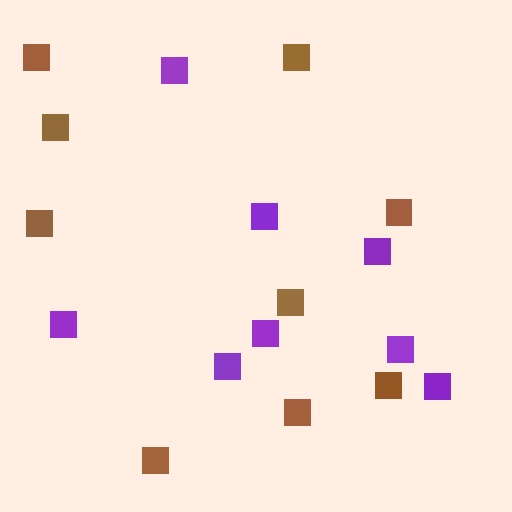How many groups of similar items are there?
There are 2 groups: one group of brown squares (9) and one group of purple squares (8).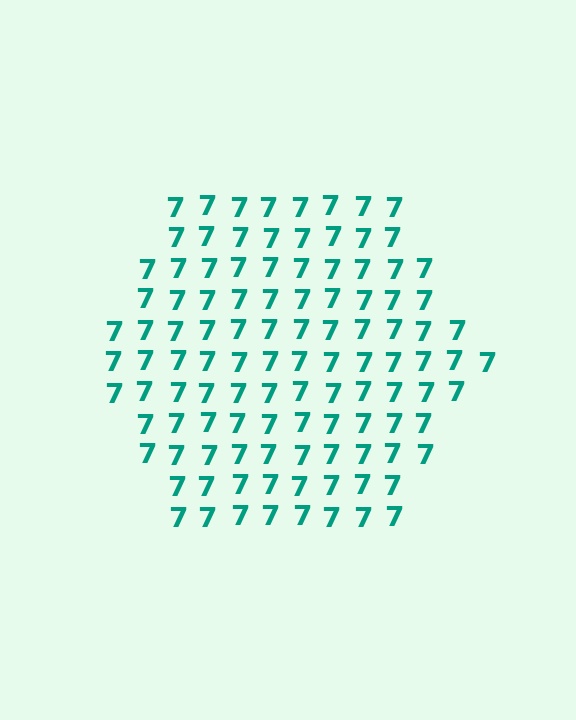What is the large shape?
The large shape is a hexagon.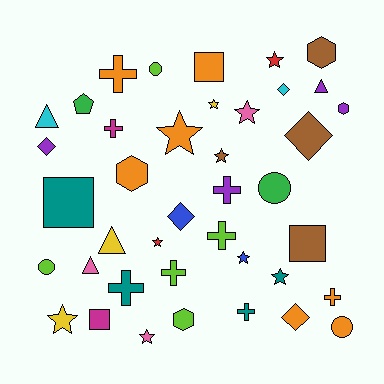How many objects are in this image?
There are 40 objects.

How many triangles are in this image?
There are 4 triangles.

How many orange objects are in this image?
There are 7 orange objects.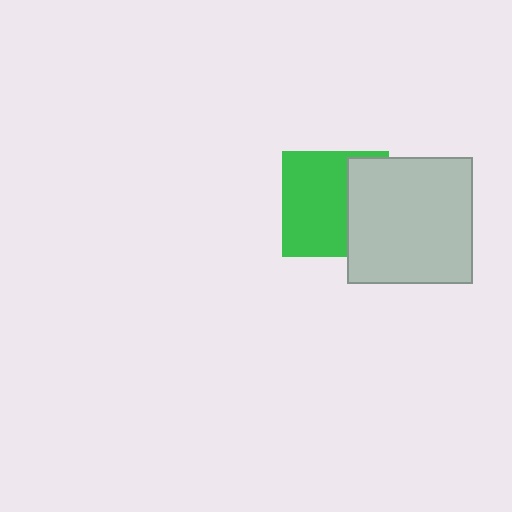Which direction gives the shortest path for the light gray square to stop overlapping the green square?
Moving right gives the shortest separation.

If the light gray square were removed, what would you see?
You would see the complete green square.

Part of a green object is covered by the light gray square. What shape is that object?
It is a square.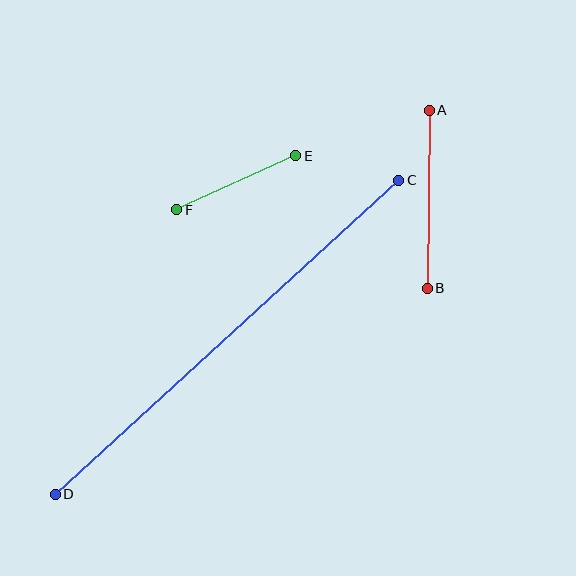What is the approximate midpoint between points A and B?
The midpoint is at approximately (428, 199) pixels.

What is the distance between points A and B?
The distance is approximately 178 pixels.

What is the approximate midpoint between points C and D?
The midpoint is at approximately (227, 337) pixels.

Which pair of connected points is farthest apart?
Points C and D are farthest apart.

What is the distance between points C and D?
The distance is approximately 465 pixels.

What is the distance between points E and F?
The distance is approximately 131 pixels.